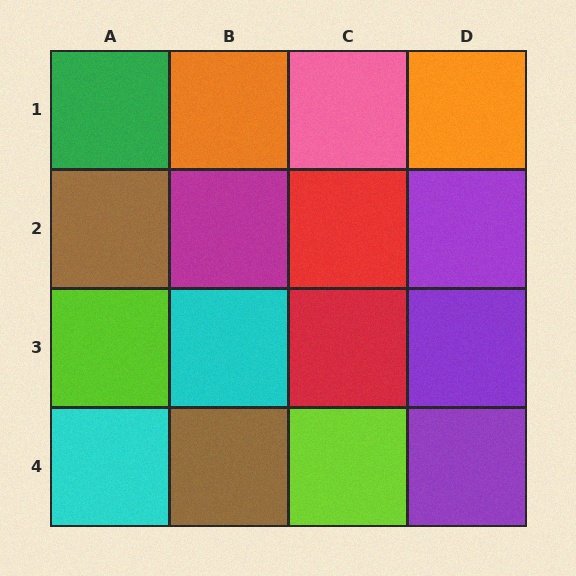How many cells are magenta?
1 cell is magenta.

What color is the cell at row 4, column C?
Lime.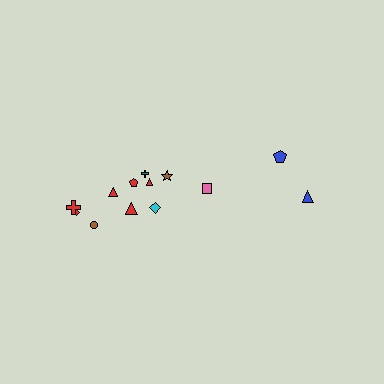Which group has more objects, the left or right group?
The left group.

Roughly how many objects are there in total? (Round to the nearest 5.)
Roughly 15 objects in total.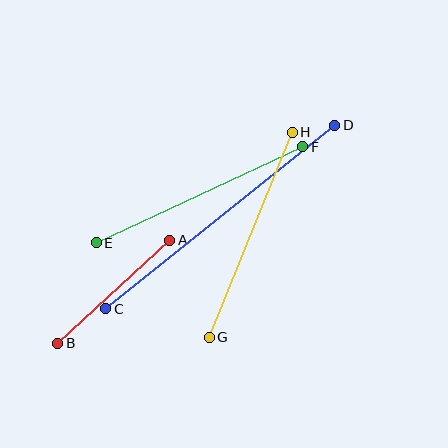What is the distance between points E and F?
The distance is approximately 228 pixels.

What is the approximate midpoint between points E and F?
The midpoint is at approximately (200, 195) pixels.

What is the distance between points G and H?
The distance is approximately 221 pixels.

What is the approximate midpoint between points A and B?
The midpoint is at approximately (114, 292) pixels.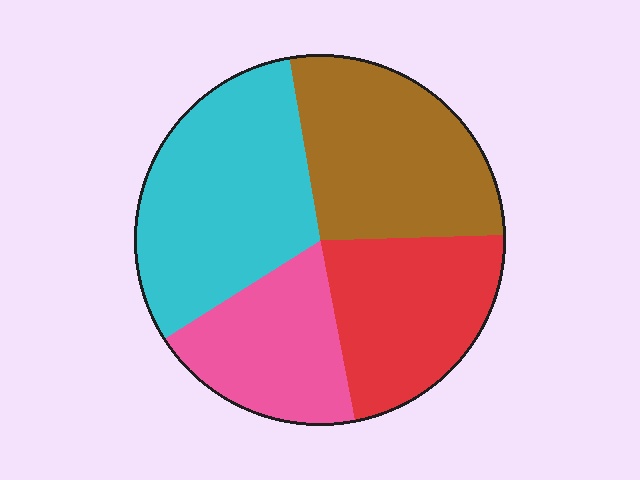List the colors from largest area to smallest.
From largest to smallest: cyan, brown, red, pink.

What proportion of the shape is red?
Red takes up about one fifth (1/5) of the shape.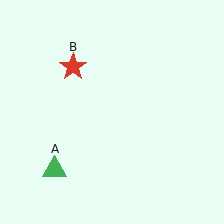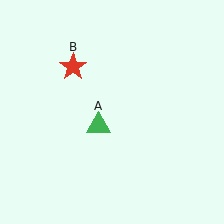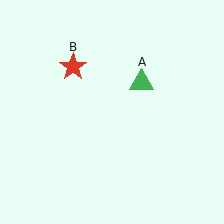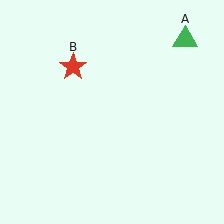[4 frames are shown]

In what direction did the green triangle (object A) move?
The green triangle (object A) moved up and to the right.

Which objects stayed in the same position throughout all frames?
Red star (object B) remained stationary.